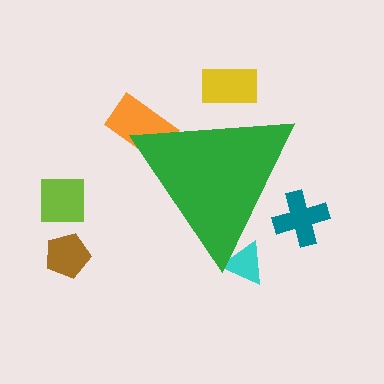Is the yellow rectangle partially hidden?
Yes, the yellow rectangle is partially hidden behind the green triangle.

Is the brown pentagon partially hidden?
No, the brown pentagon is fully visible.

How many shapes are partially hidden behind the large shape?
4 shapes are partially hidden.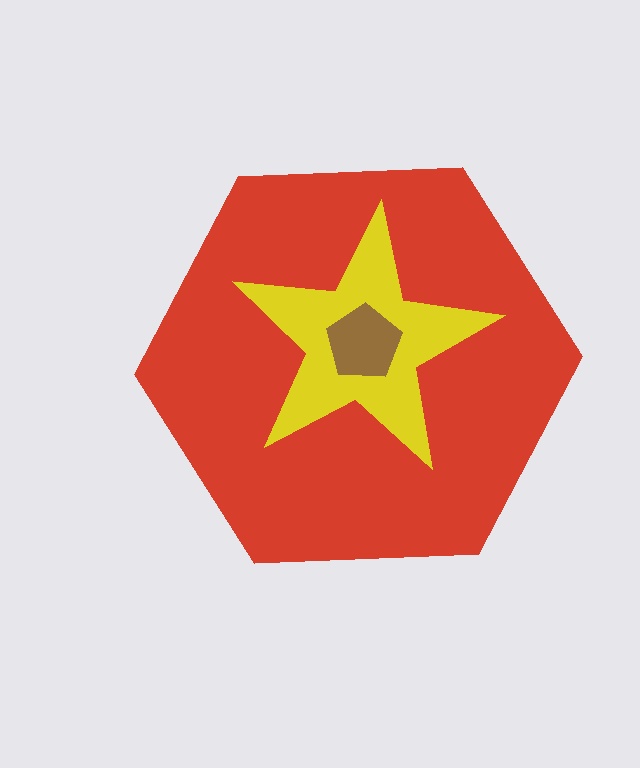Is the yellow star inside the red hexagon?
Yes.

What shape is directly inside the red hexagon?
The yellow star.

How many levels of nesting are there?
3.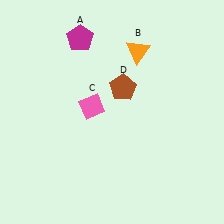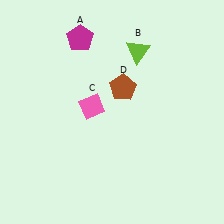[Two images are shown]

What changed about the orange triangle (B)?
In Image 1, B is orange. In Image 2, it changed to lime.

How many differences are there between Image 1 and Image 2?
There is 1 difference between the two images.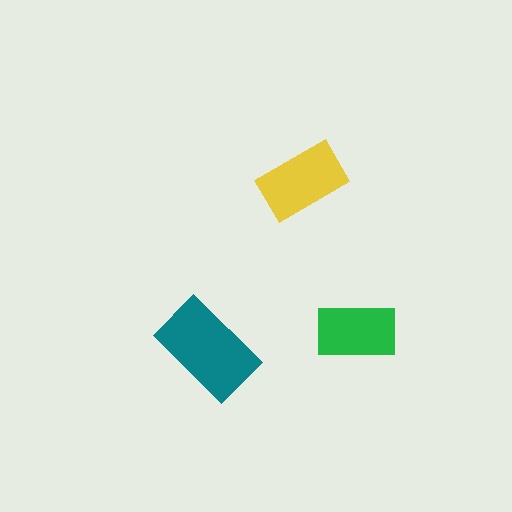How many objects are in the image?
There are 3 objects in the image.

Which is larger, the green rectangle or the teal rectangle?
The teal one.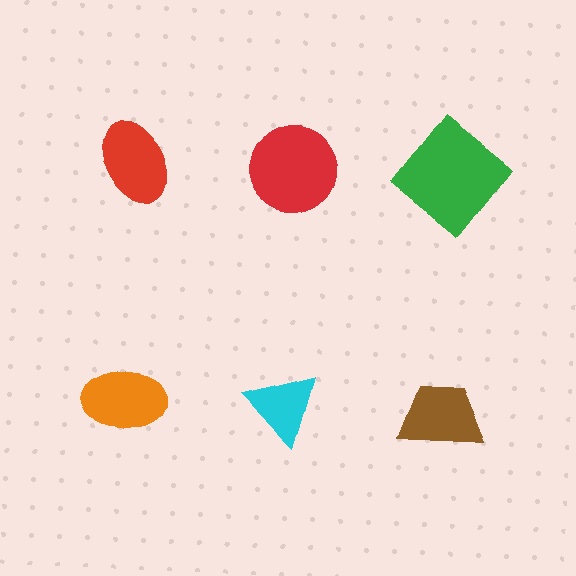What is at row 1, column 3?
A green diamond.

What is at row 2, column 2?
A cyan triangle.